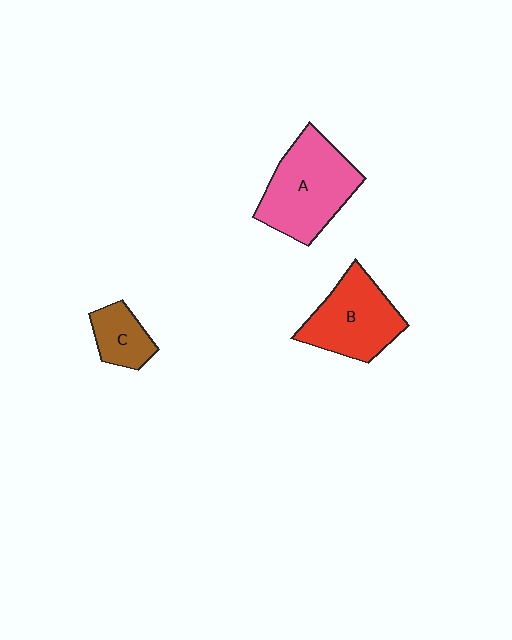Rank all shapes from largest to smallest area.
From largest to smallest: A (pink), B (red), C (brown).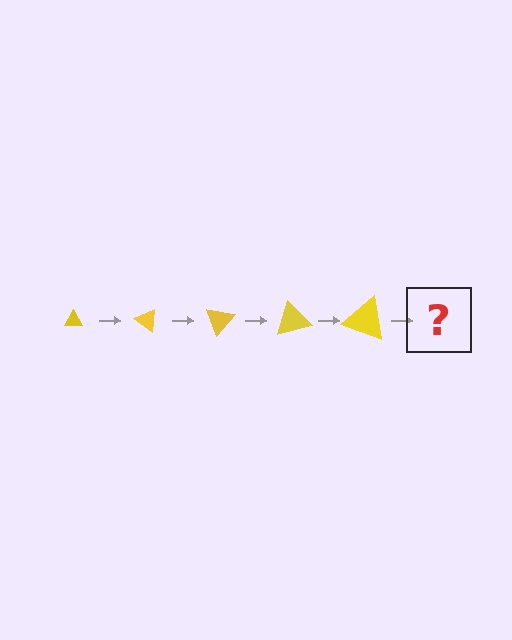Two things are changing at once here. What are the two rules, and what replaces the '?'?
The two rules are that the triangle grows larger each step and it rotates 35 degrees each step. The '?' should be a triangle, larger than the previous one and rotated 175 degrees from the start.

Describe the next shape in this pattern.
It should be a triangle, larger than the previous one and rotated 175 degrees from the start.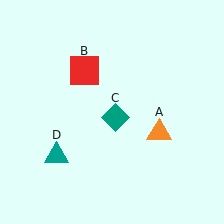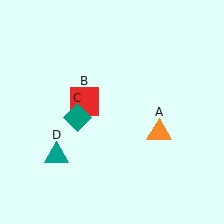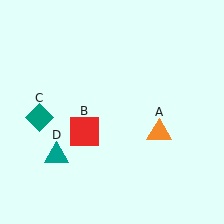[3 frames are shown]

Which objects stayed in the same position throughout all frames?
Orange triangle (object A) and teal triangle (object D) remained stationary.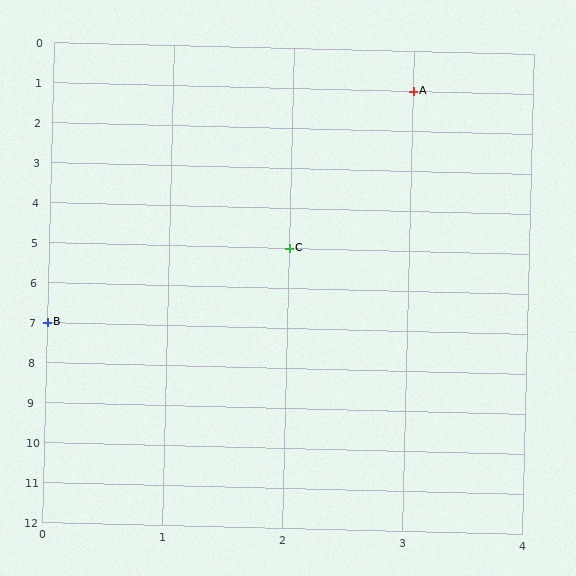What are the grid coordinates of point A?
Point A is at grid coordinates (3, 1).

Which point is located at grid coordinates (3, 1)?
Point A is at (3, 1).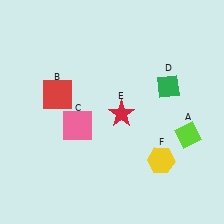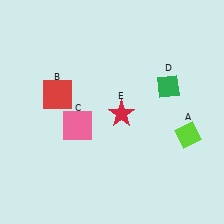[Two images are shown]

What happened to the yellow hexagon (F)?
The yellow hexagon (F) was removed in Image 2. It was in the bottom-right area of Image 1.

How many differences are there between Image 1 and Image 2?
There is 1 difference between the two images.